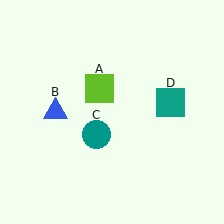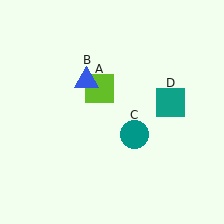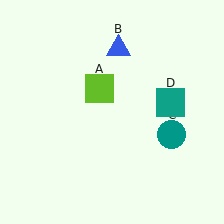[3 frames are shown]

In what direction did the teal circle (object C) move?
The teal circle (object C) moved right.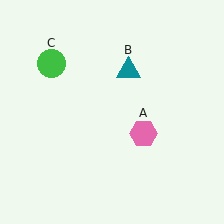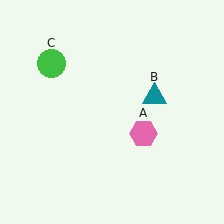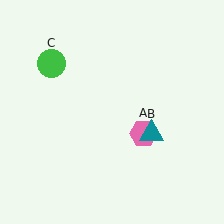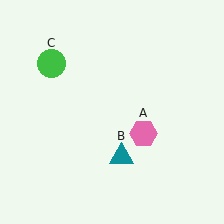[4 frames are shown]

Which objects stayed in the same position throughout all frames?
Pink hexagon (object A) and green circle (object C) remained stationary.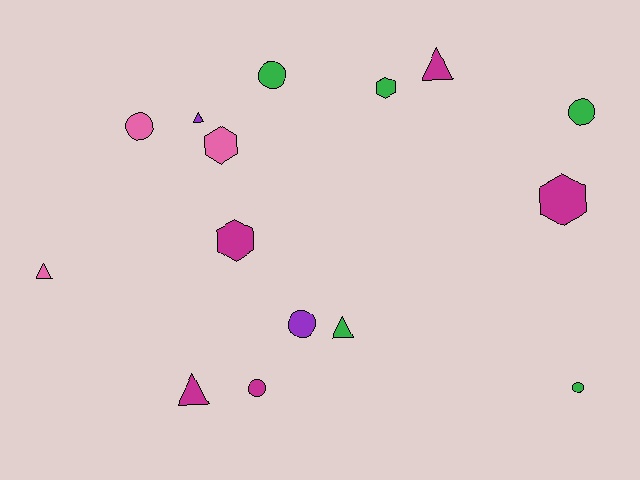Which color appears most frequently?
Green, with 5 objects.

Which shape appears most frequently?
Circle, with 6 objects.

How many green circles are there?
There are 3 green circles.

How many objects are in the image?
There are 15 objects.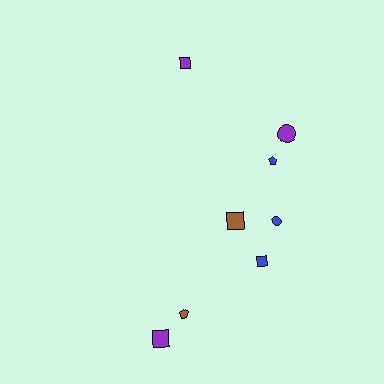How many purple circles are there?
There is 1 purple circle.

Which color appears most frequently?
Blue, with 3 objects.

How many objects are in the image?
There are 8 objects.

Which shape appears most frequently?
Square, with 4 objects.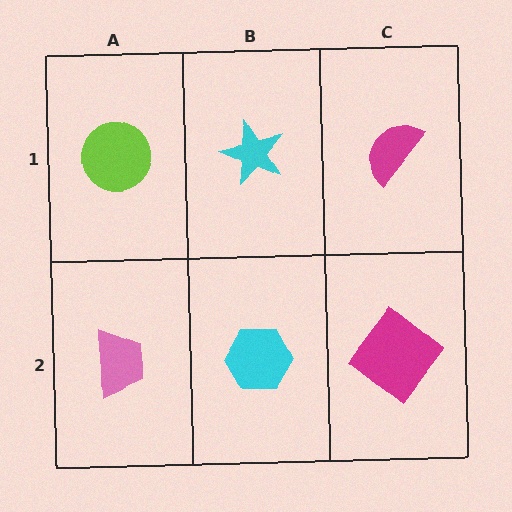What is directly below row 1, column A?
A pink trapezoid.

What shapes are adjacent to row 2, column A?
A lime circle (row 1, column A), a cyan hexagon (row 2, column B).